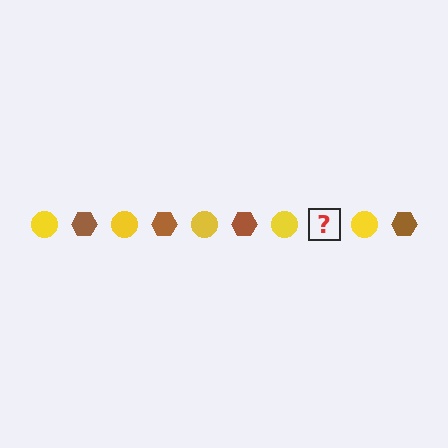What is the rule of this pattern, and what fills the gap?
The rule is that the pattern alternates between yellow circle and brown hexagon. The gap should be filled with a brown hexagon.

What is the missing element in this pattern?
The missing element is a brown hexagon.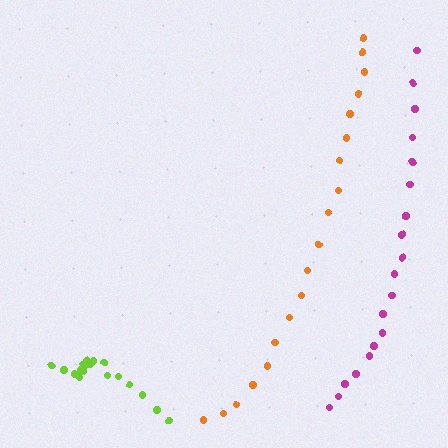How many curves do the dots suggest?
There are 3 distinct paths.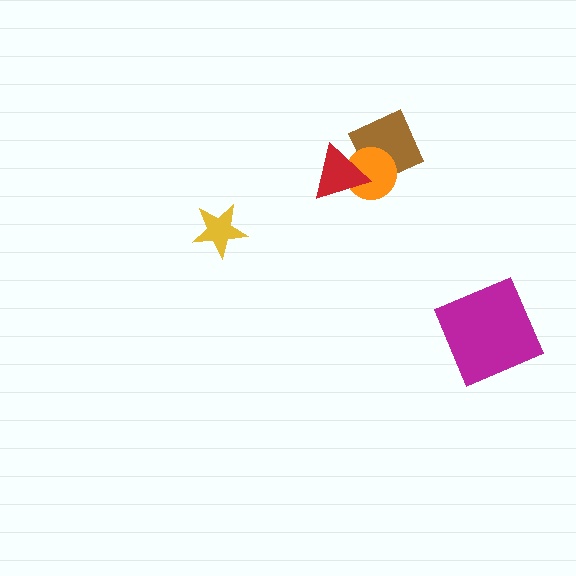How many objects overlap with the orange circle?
2 objects overlap with the orange circle.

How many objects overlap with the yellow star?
0 objects overlap with the yellow star.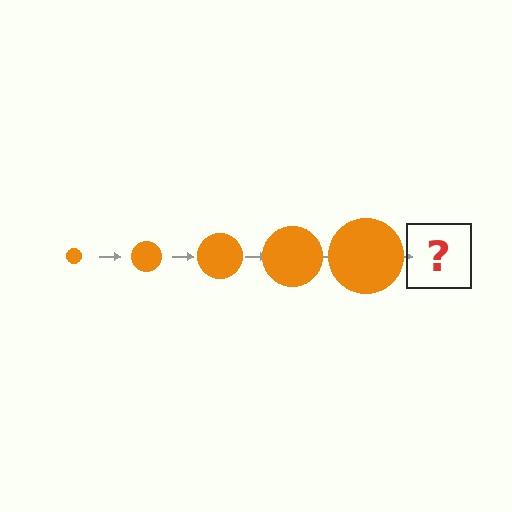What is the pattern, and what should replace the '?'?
The pattern is that the circle gets progressively larger each step. The '?' should be an orange circle, larger than the previous one.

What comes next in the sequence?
The next element should be an orange circle, larger than the previous one.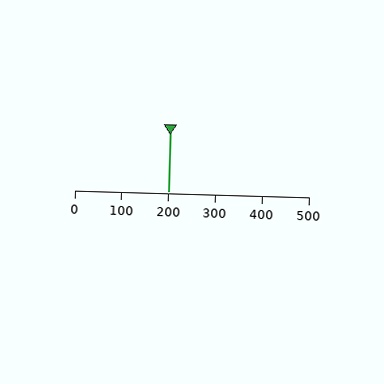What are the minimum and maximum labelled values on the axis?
The axis runs from 0 to 500.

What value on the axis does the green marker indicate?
The marker indicates approximately 200.